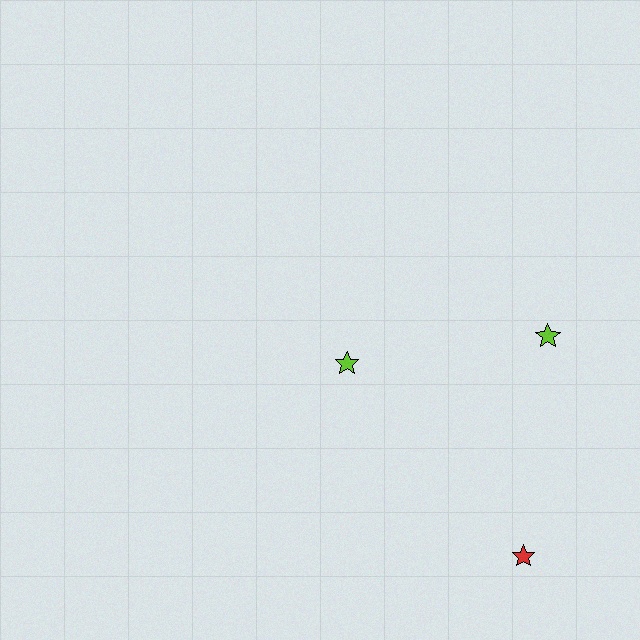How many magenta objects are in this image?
There are no magenta objects.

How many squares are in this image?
There are no squares.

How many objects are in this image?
There are 3 objects.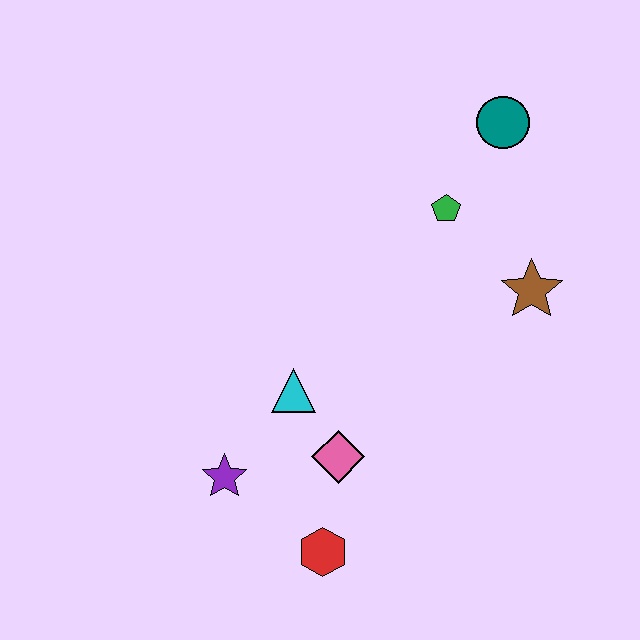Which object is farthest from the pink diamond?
The teal circle is farthest from the pink diamond.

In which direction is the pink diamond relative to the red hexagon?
The pink diamond is above the red hexagon.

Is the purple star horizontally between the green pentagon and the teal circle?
No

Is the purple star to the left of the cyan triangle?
Yes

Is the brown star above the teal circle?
No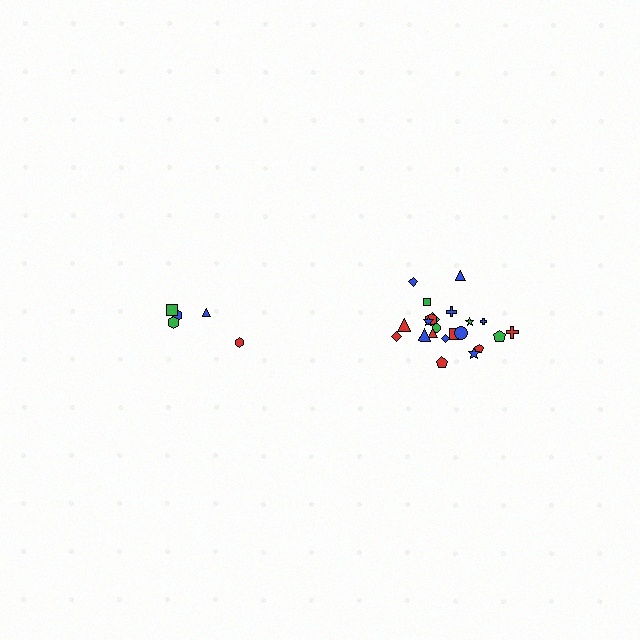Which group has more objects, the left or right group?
The right group.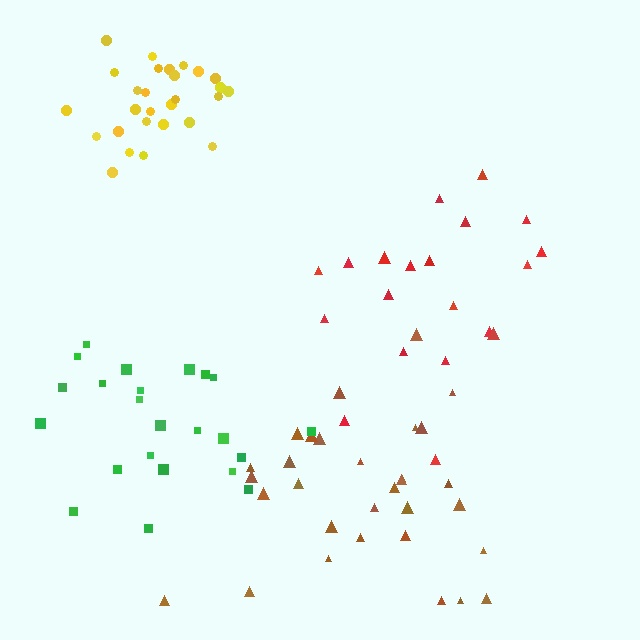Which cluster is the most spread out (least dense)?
Red.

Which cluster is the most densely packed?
Yellow.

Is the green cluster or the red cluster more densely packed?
Green.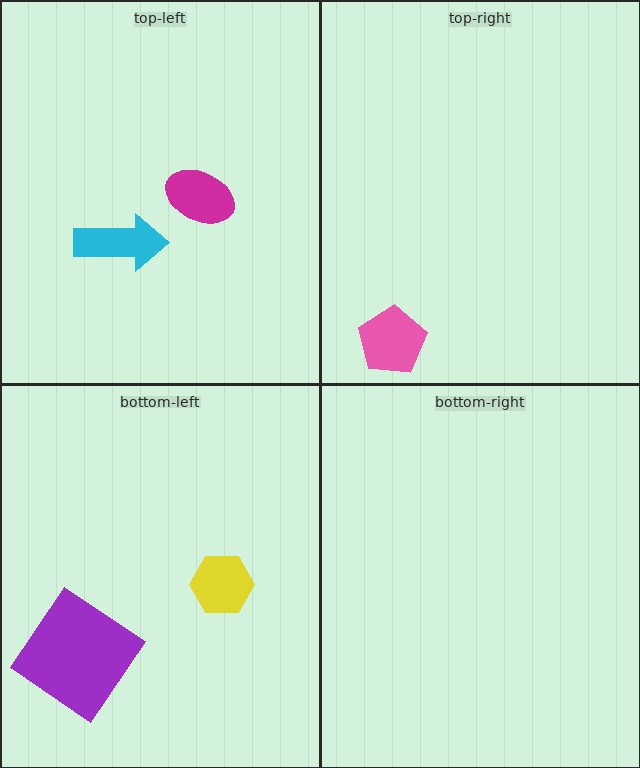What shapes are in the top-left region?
The magenta ellipse, the cyan arrow.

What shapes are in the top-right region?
The pink pentagon.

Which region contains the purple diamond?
The bottom-left region.